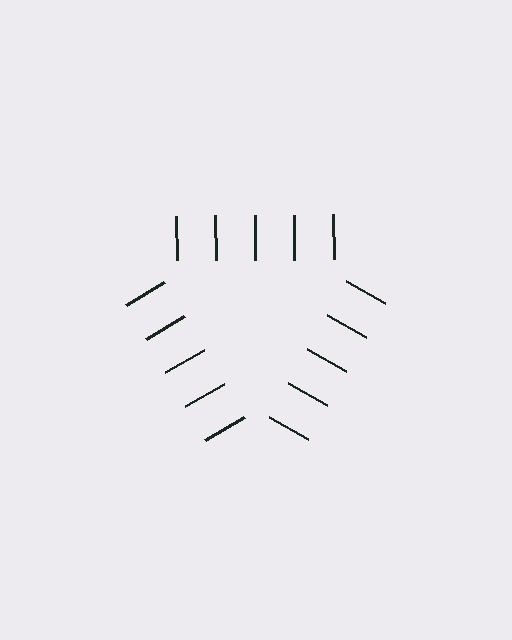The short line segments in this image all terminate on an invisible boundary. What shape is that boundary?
An illusory triangle — the line segments terminate on its edges but no continuous stroke is drawn.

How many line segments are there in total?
15 — 5 along each of the 3 edges.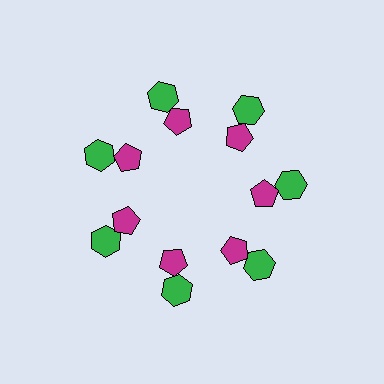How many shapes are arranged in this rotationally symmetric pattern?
There are 14 shapes, arranged in 7 groups of 2.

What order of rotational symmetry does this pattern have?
This pattern has 7-fold rotational symmetry.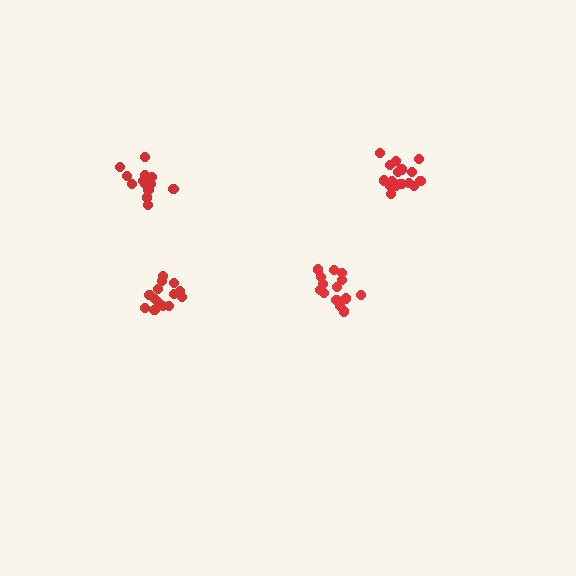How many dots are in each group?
Group 1: 14 dots, Group 2: 14 dots, Group 3: 18 dots, Group 4: 16 dots (62 total).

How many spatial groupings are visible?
There are 4 spatial groupings.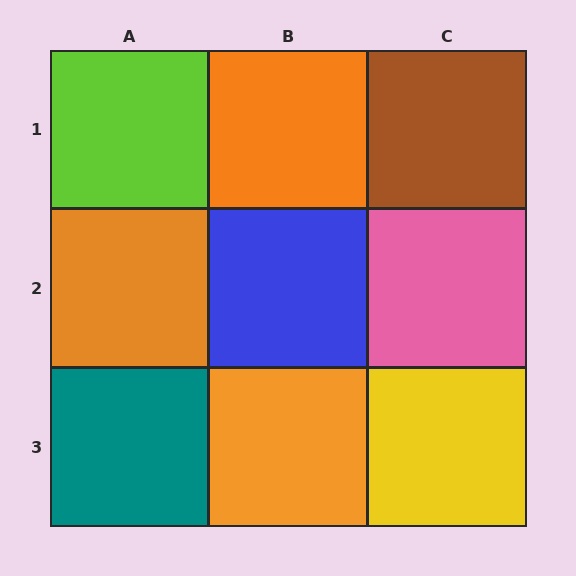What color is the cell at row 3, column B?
Orange.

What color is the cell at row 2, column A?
Orange.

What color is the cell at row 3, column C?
Yellow.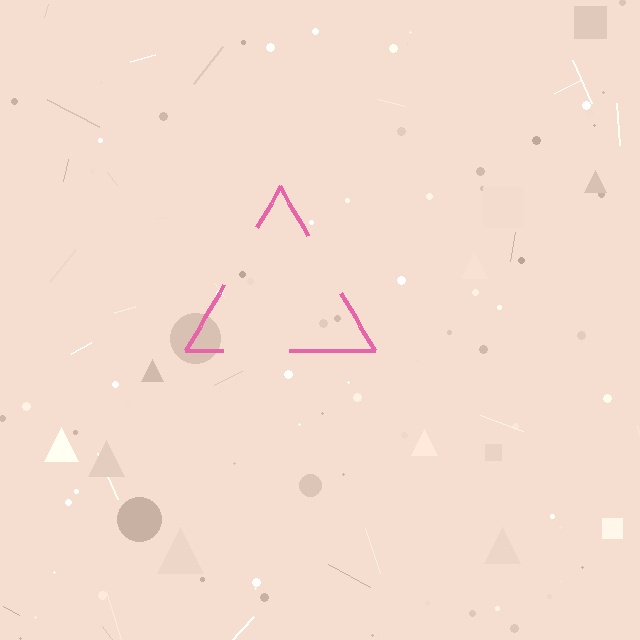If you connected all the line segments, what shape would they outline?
They would outline a triangle.